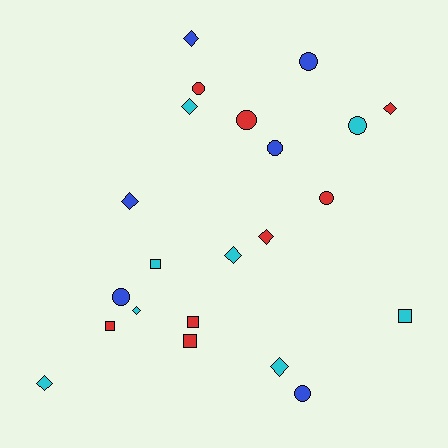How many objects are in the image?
There are 22 objects.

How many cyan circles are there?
There is 1 cyan circle.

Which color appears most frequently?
Red, with 8 objects.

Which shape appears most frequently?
Diamond, with 9 objects.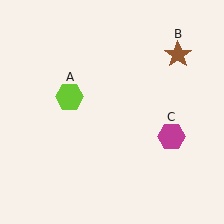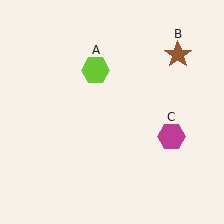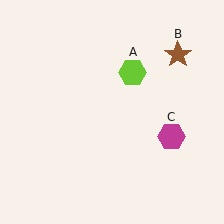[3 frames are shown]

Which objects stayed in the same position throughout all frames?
Brown star (object B) and magenta hexagon (object C) remained stationary.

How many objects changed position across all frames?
1 object changed position: lime hexagon (object A).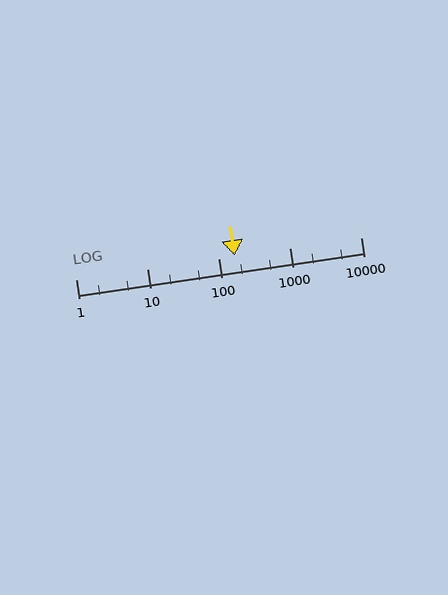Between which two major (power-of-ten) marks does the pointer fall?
The pointer is between 100 and 1000.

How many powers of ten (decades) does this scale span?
The scale spans 4 decades, from 1 to 10000.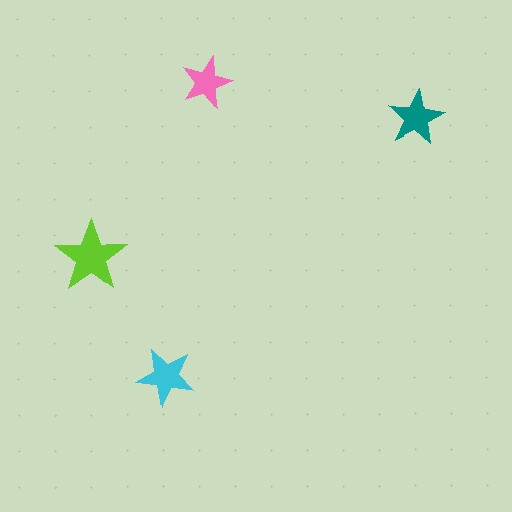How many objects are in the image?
There are 4 objects in the image.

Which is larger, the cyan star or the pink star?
The cyan one.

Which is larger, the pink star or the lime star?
The lime one.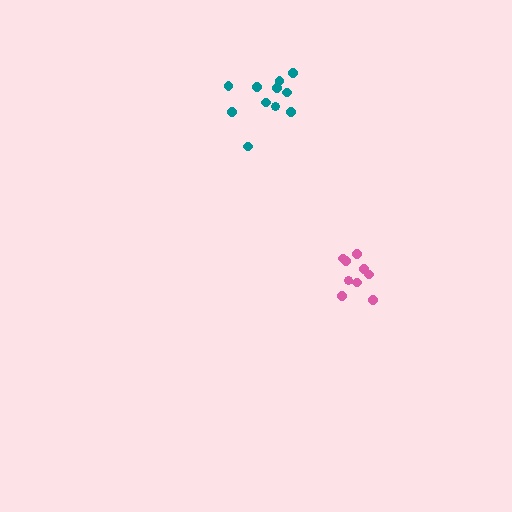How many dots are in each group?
Group 1: 11 dots, Group 2: 9 dots (20 total).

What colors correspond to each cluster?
The clusters are colored: teal, pink.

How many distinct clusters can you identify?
There are 2 distinct clusters.